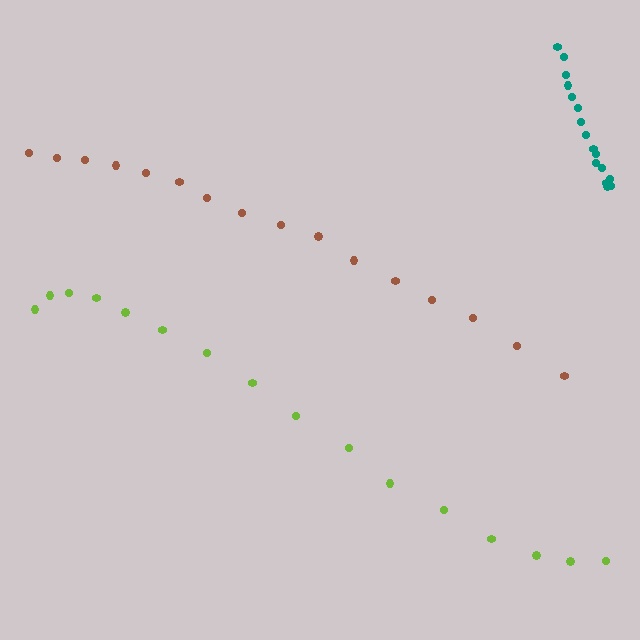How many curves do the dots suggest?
There are 3 distinct paths.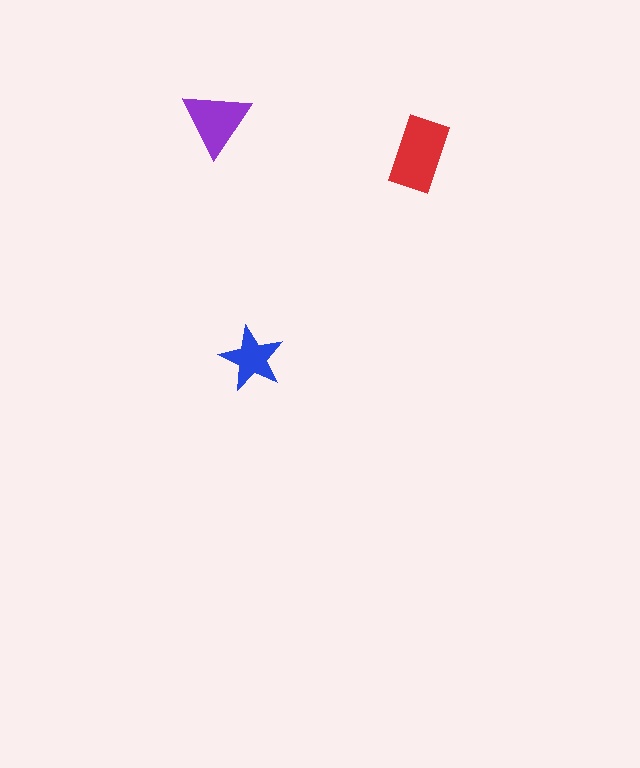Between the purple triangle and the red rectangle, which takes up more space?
The red rectangle.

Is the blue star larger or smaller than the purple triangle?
Smaller.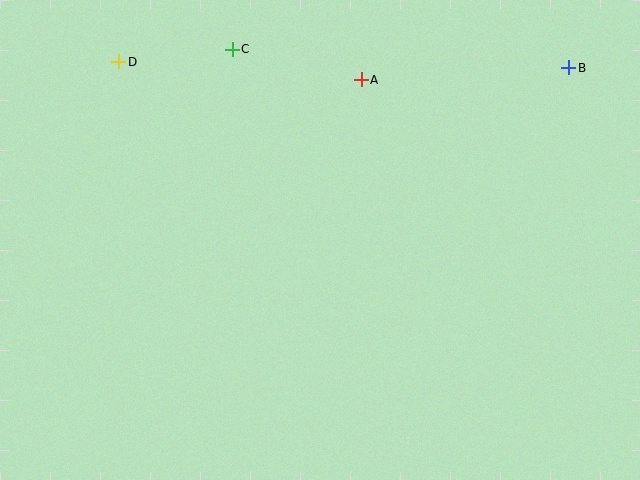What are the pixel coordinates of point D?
Point D is at (119, 62).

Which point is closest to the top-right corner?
Point B is closest to the top-right corner.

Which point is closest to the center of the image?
Point A at (361, 80) is closest to the center.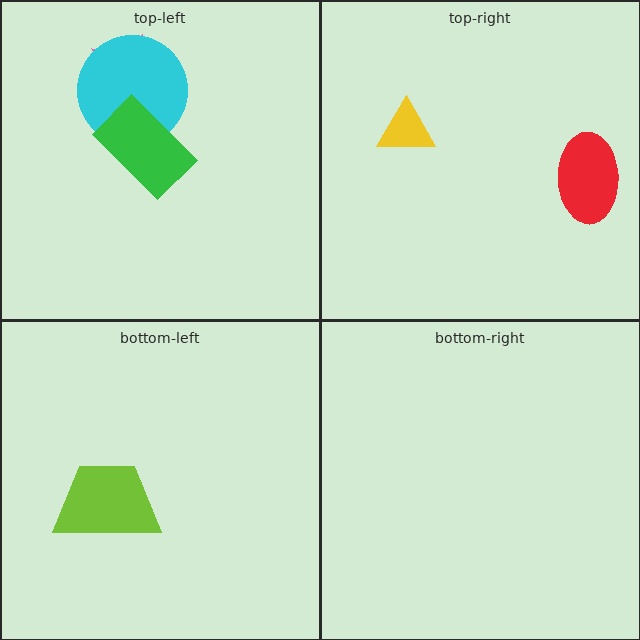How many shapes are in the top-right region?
2.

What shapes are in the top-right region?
The yellow triangle, the red ellipse.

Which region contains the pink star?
The top-left region.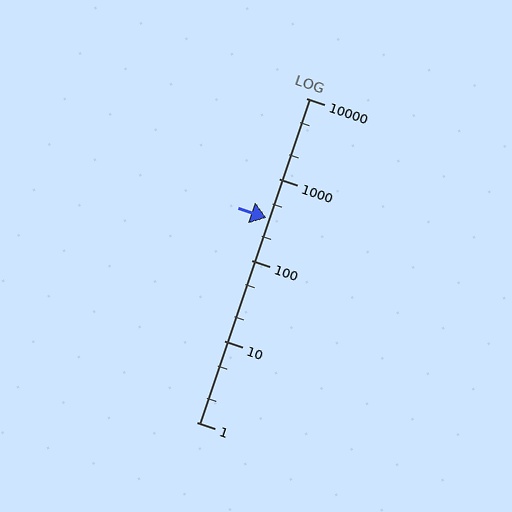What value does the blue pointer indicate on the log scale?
The pointer indicates approximately 330.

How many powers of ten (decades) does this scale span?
The scale spans 4 decades, from 1 to 10000.